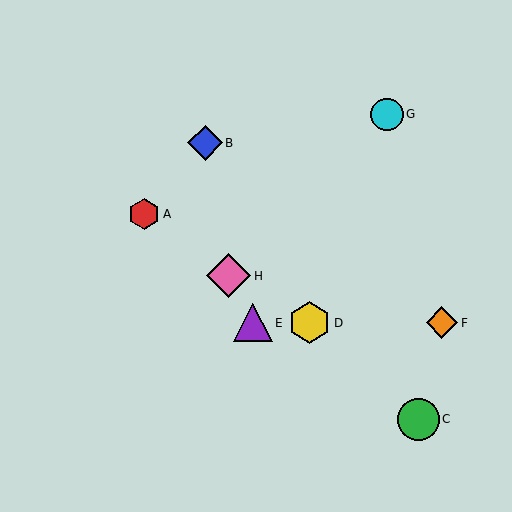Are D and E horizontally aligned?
Yes, both are at y≈323.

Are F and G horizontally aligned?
No, F is at y≈323 and G is at y≈114.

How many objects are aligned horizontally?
3 objects (D, E, F) are aligned horizontally.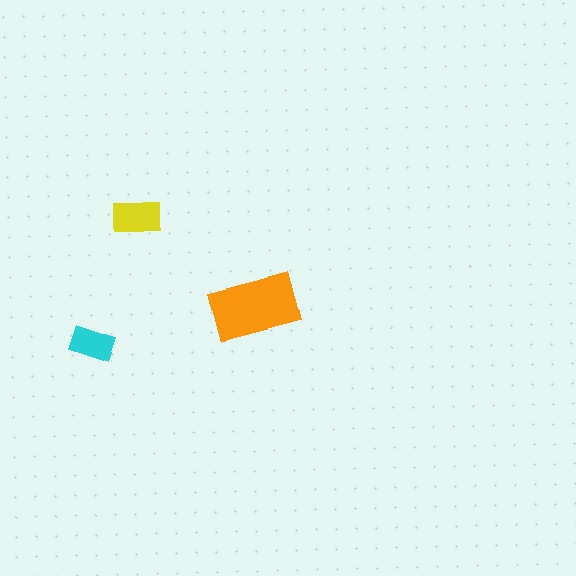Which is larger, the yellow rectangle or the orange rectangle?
The orange one.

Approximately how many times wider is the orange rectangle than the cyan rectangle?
About 2 times wider.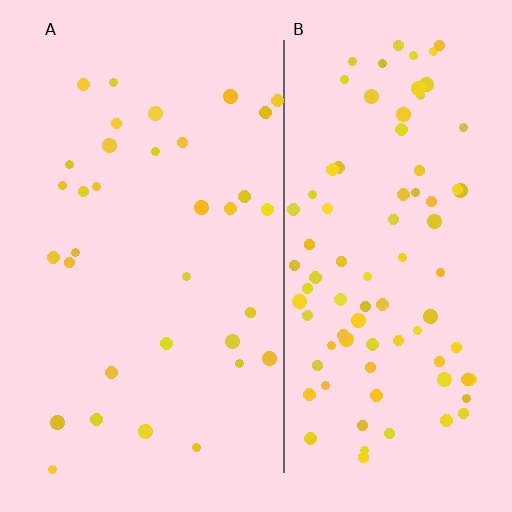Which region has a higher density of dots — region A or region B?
B (the right).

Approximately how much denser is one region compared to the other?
Approximately 2.6× — region B over region A.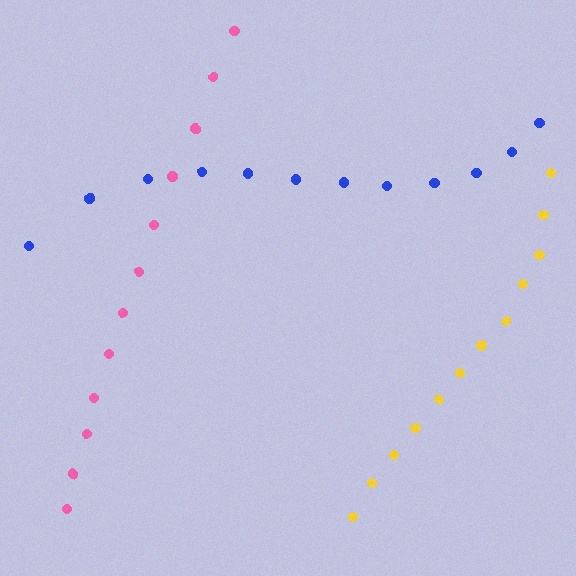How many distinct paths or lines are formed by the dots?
There are 3 distinct paths.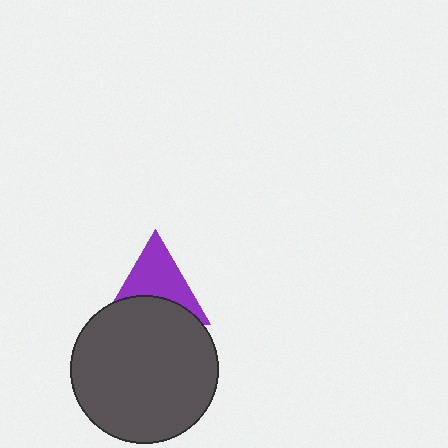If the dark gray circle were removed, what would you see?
You would see the complete purple triangle.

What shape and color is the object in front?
The object in front is a dark gray circle.